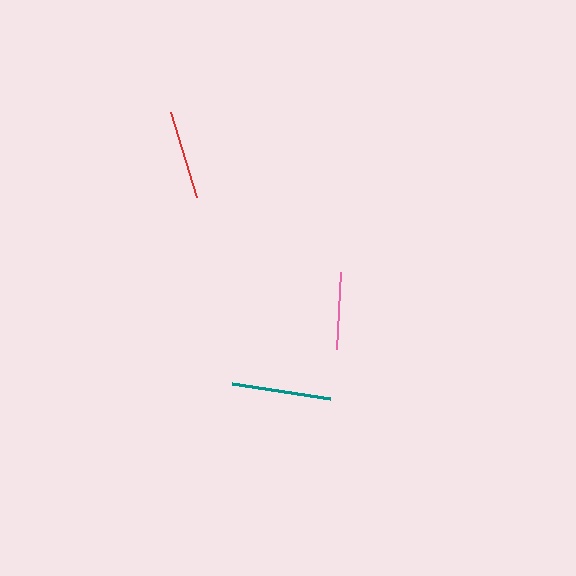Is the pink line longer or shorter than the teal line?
The teal line is longer than the pink line.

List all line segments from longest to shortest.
From longest to shortest: teal, red, pink.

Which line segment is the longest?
The teal line is the longest at approximately 99 pixels.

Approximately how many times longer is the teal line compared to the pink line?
The teal line is approximately 1.3 times the length of the pink line.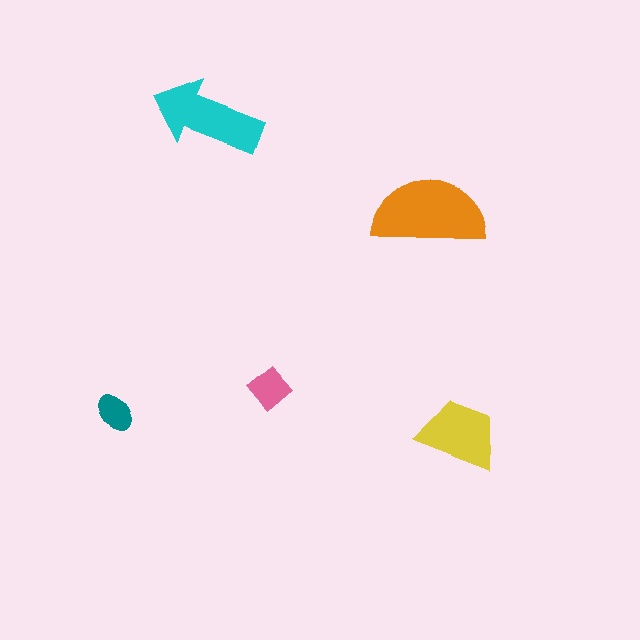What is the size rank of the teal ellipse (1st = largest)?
5th.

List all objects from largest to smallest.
The orange semicircle, the cyan arrow, the yellow trapezoid, the pink diamond, the teal ellipse.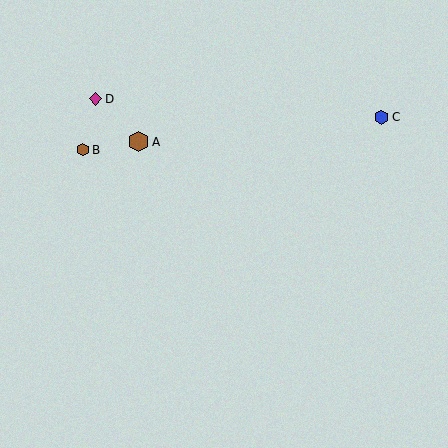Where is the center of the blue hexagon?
The center of the blue hexagon is at (382, 117).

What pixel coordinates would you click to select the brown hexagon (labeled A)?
Click at (138, 142) to select the brown hexagon A.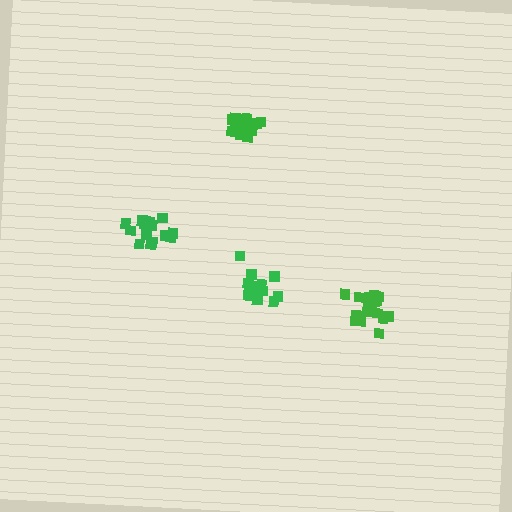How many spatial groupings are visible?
There are 4 spatial groupings.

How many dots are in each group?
Group 1: 19 dots, Group 2: 16 dots, Group 3: 18 dots, Group 4: 15 dots (68 total).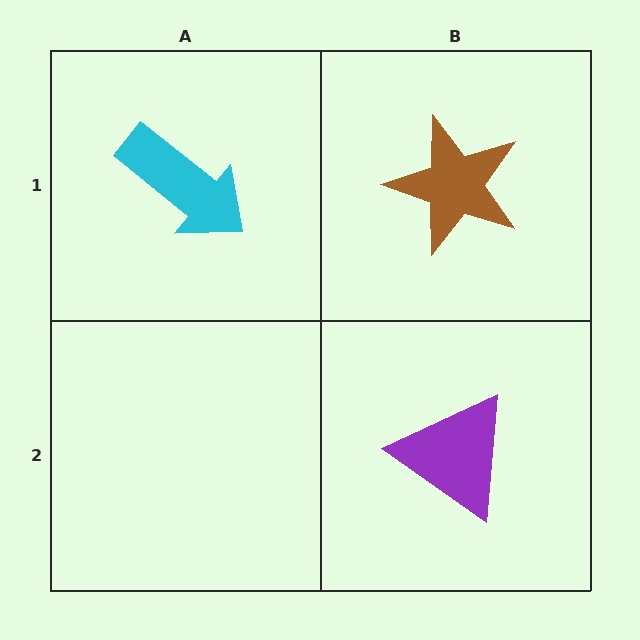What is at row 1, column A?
A cyan arrow.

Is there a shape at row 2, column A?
No, that cell is empty.